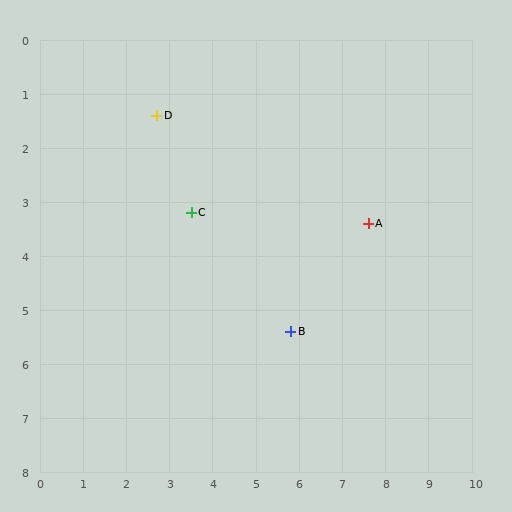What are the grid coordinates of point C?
Point C is at approximately (3.5, 3.2).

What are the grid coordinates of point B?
Point B is at approximately (5.8, 5.4).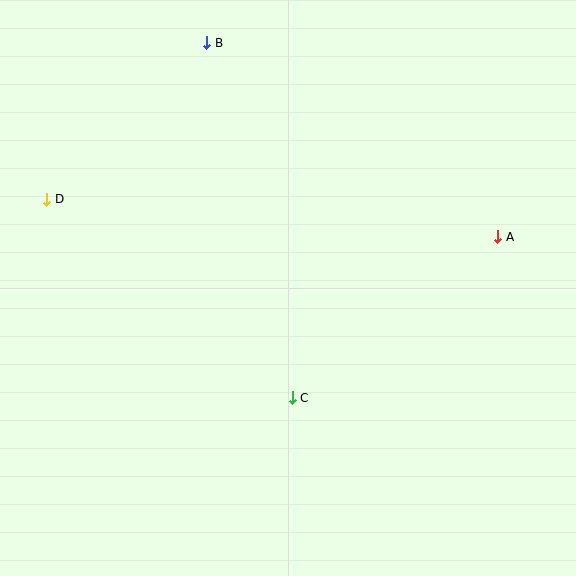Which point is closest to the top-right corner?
Point A is closest to the top-right corner.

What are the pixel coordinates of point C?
Point C is at (292, 398).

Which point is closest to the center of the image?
Point C at (292, 398) is closest to the center.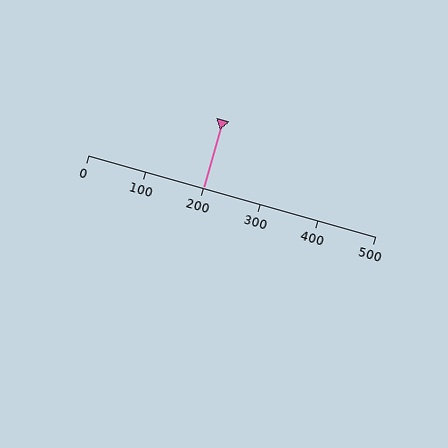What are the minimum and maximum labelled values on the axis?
The axis runs from 0 to 500.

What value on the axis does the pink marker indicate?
The marker indicates approximately 200.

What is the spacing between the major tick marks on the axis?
The major ticks are spaced 100 apart.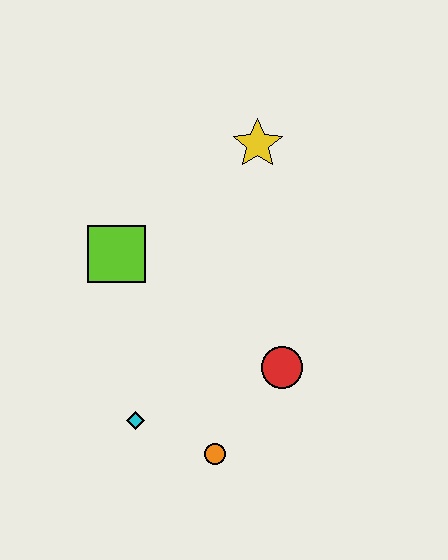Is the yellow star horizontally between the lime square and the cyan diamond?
No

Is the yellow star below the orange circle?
No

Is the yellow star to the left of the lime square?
No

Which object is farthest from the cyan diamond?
The yellow star is farthest from the cyan diamond.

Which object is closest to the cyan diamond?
The orange circle is closest to the cyan diamond.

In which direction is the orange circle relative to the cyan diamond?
The orange circle is to the right of the cyan diamond.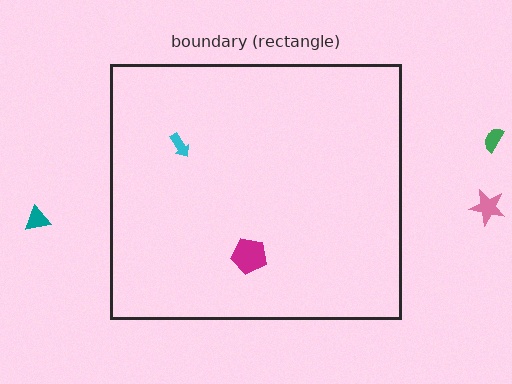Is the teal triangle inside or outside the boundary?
Outside.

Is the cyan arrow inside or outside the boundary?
Inside.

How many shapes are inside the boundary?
2 inside, 3 outside.